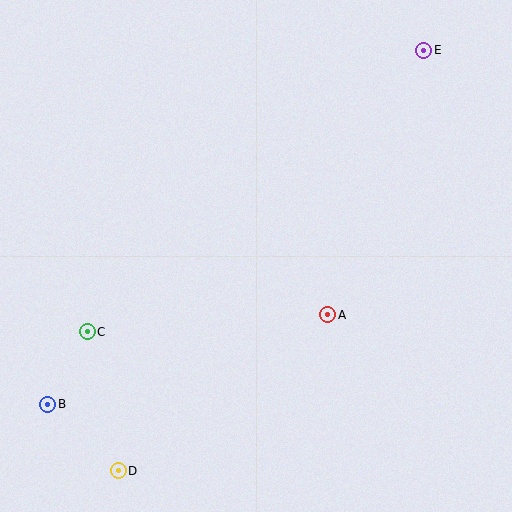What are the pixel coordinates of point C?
Point C is at (87, 332).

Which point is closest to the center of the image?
Point A at (328, 315) is closest to the center.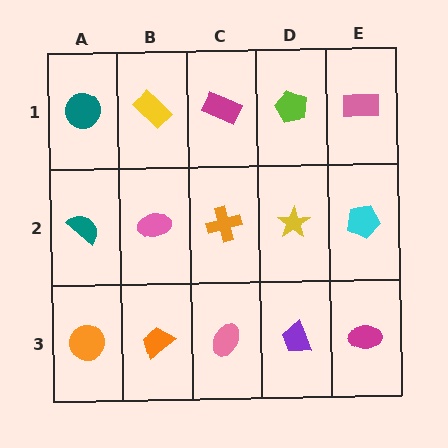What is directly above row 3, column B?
A pink ellipse.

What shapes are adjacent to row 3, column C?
An orange cross (row 2, column C), an orange trapezoid (row 3, column B), a purple trapezoid (row 3, column D).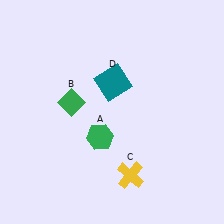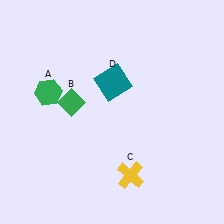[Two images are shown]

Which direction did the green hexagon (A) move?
The green hexagon (A) moved left.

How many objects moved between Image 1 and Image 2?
1 object moved between the two images.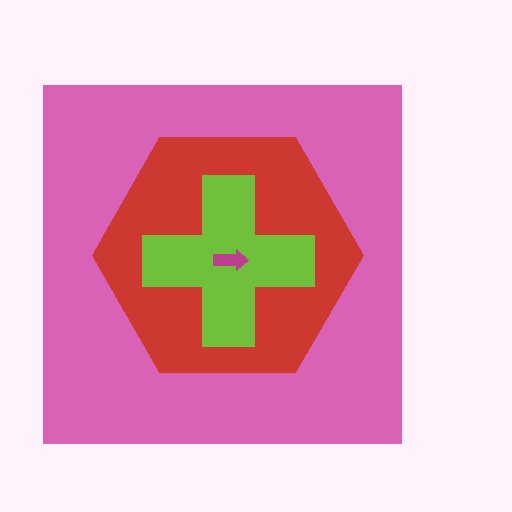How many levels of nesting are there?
4.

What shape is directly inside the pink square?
The red hexagon.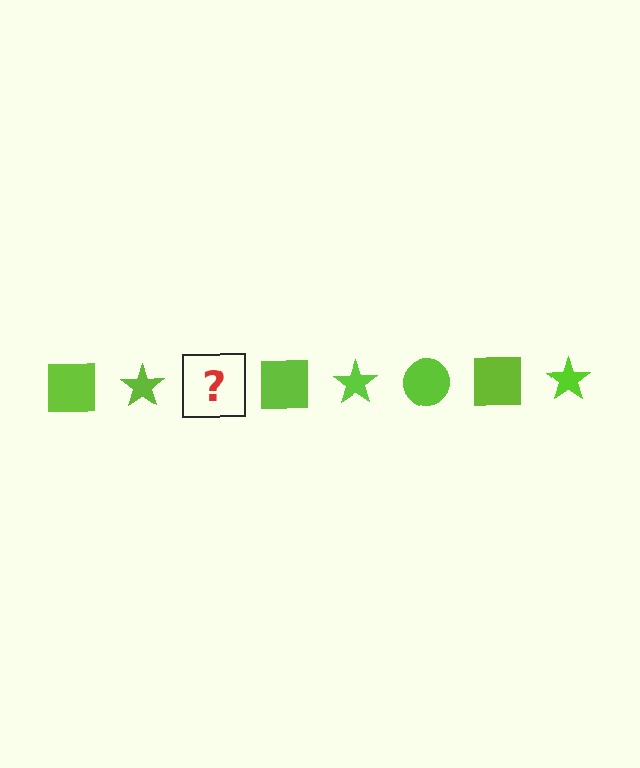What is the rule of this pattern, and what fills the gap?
The rule is that the pattern cycles through square, star, circle shapes in lime. The gap should be filled with a lime circle.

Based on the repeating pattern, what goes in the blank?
The blank should be a lime circle.